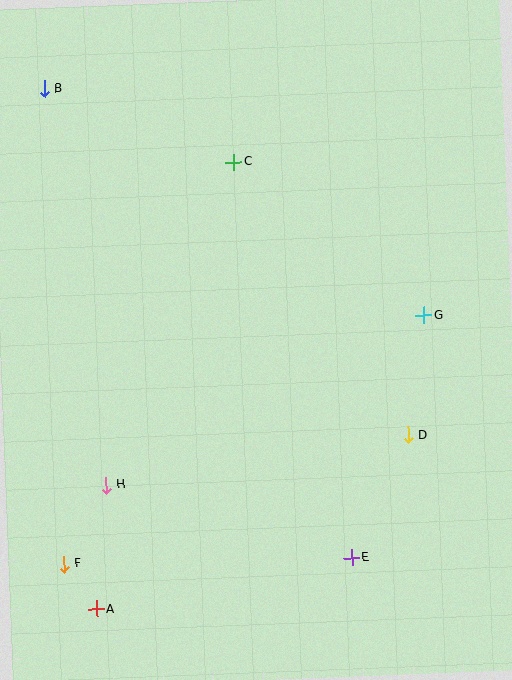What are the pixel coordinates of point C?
Point C is at (234, 162).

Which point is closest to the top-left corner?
Point B is closest to the top-left corner.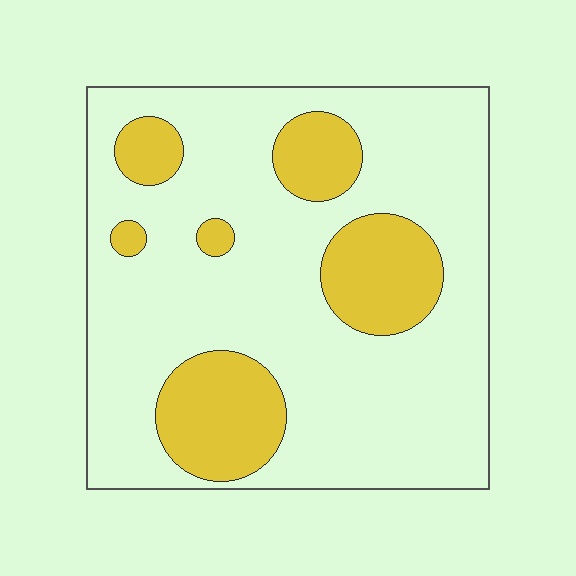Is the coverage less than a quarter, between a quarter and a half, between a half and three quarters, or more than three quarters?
Less than a quarter.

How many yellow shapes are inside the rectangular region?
6.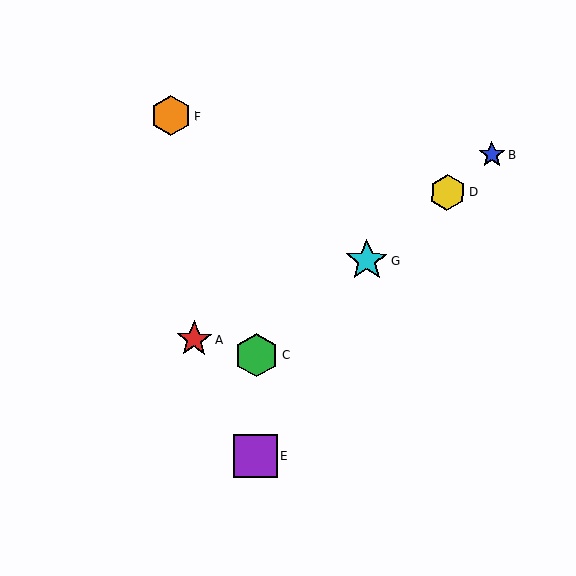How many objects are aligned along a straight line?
4 objects (B, C, D, G) are aligned along a straight line.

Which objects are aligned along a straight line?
Objects B, C, D, G are aligned along a straight line.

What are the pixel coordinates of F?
Object F is at (171, 116).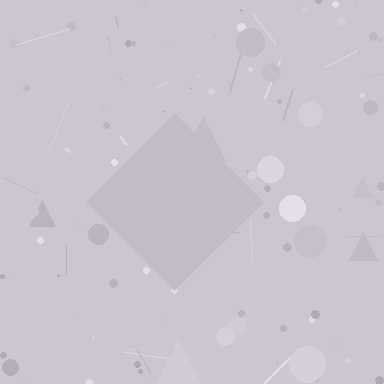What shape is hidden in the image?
A diamond is hidden in the image.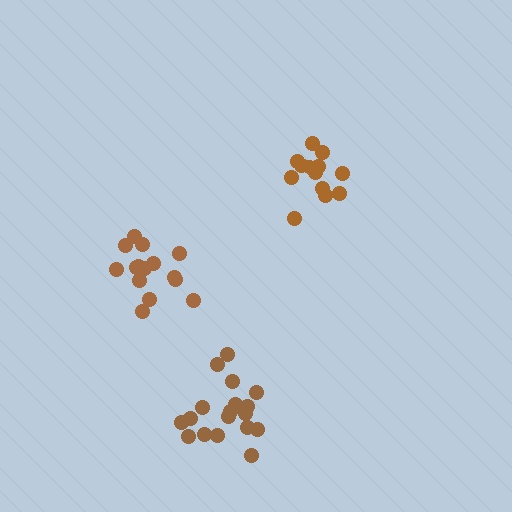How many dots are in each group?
Group 1: 15 dots, Group 2: 13 dots, Group 3: 18 dots (46 total).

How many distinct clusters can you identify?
There are 3 distinct clusters.